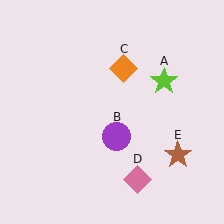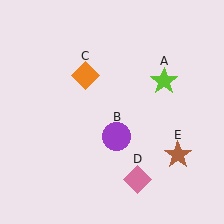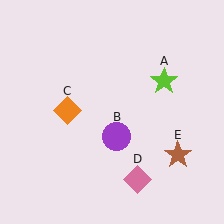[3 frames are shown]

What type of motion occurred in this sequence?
The orange diamond (object C) rotated counterclockwise around the center of the scene.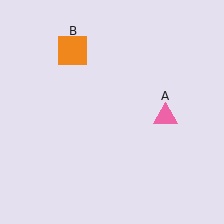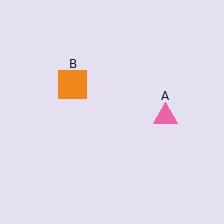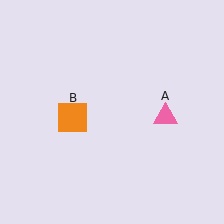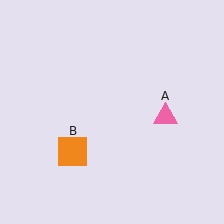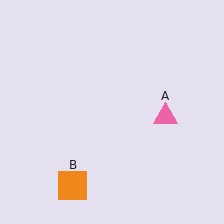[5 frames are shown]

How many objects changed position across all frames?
1 object changed position: orange square (object B).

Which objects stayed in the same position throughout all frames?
Pink triangle (object A) remained stationary.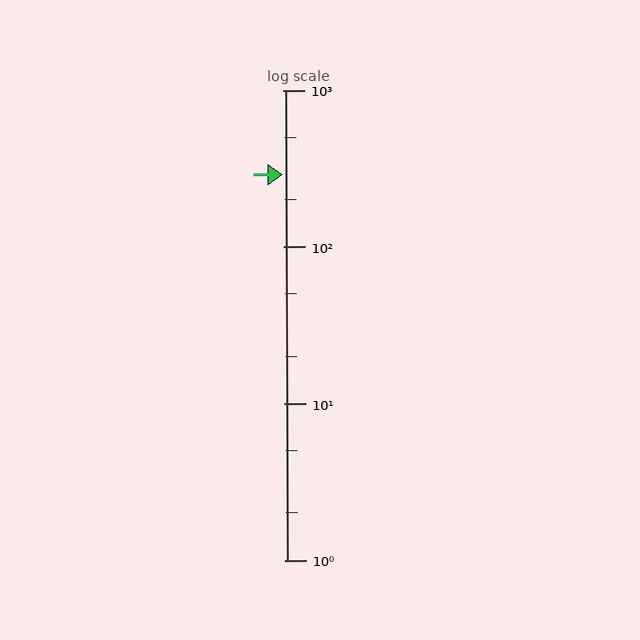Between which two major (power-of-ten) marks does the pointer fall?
The pointer is between 100 and 1000.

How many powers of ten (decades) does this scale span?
The scale spans 3 decades, from 1 to 1000.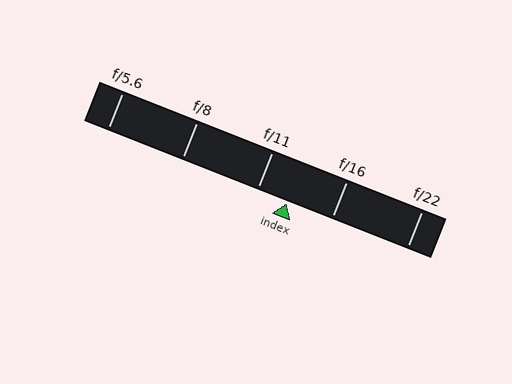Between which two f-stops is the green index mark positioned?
The index mark is between f/11 and f/16.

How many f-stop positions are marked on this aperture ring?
There are 5 f-stop positions marked.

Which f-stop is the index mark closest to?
The index mark is closest to f/11.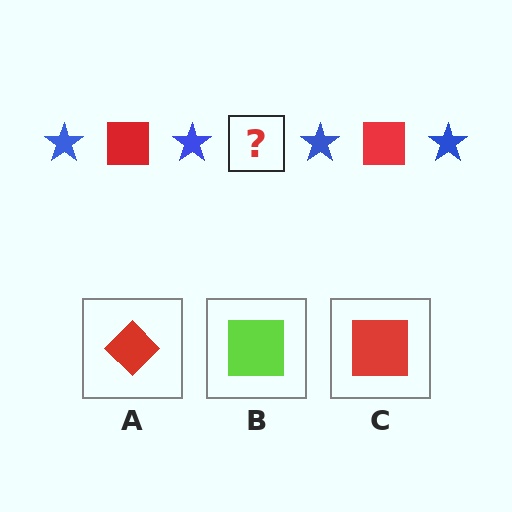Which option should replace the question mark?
Option C.